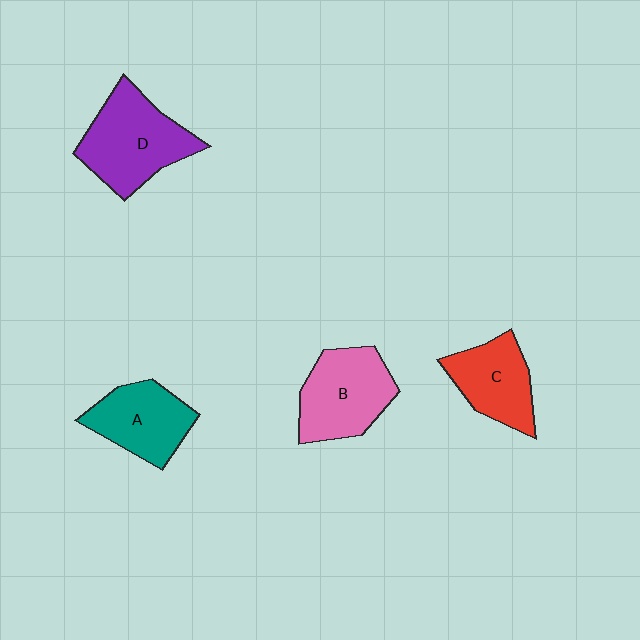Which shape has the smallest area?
Shape C (red).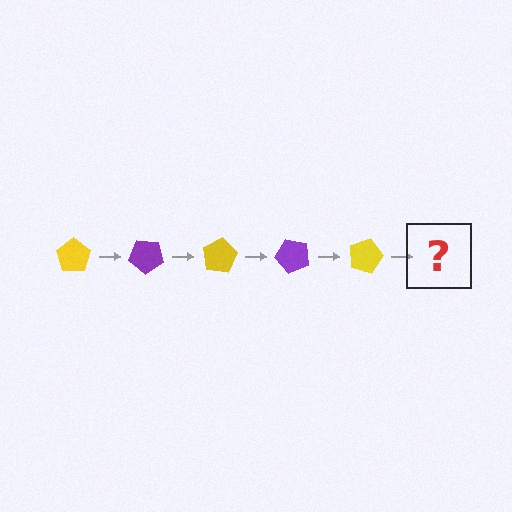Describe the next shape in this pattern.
It should be a purple pentagon, rotated 200 degrees from the start.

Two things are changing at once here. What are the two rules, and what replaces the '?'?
The two rules are that it rotates 40 degrees each step and the color cycles through yellow and purple. The '?' should be a purple pentagon, rotated 200 degrees from the start.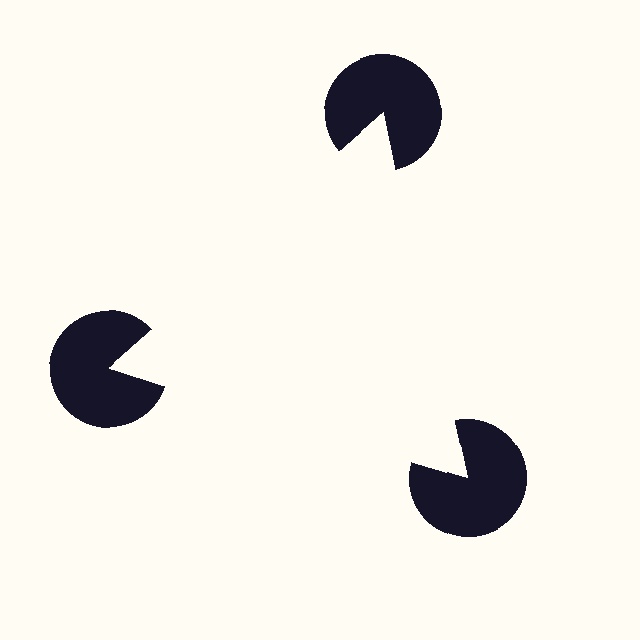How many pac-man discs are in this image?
There are 3 — one at each vertex of the illusory triangle.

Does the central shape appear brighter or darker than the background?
It typically appears slightly brighter than the background, even though no actual brightness change is drawn.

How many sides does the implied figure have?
3 sides.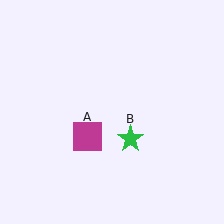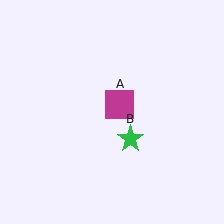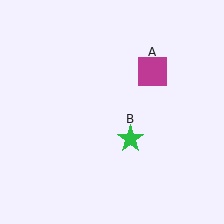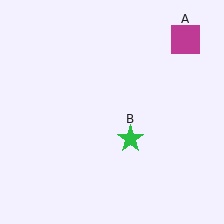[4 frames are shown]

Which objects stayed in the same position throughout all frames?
Green star (object B) remained stationary.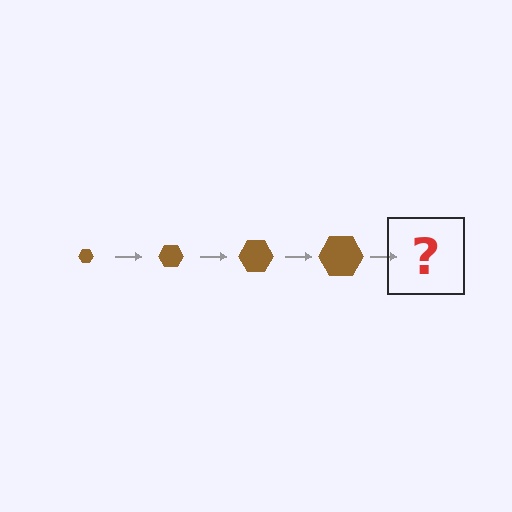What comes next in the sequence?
The next element should be a brown hexagon, larger than the previous one.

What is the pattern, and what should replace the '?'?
The pattern is that the hexagon gets progressively larger each step. The '?' should be a brown hexagon, larger than the previous one.